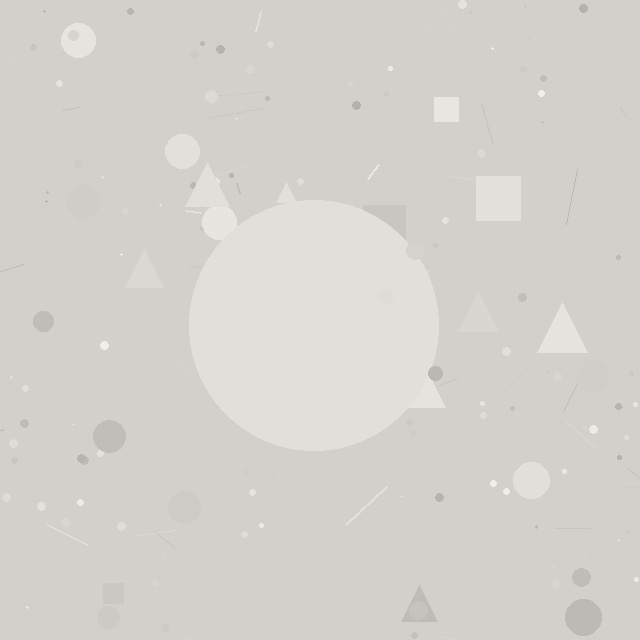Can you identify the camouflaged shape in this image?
The camouflaged shape is a circle.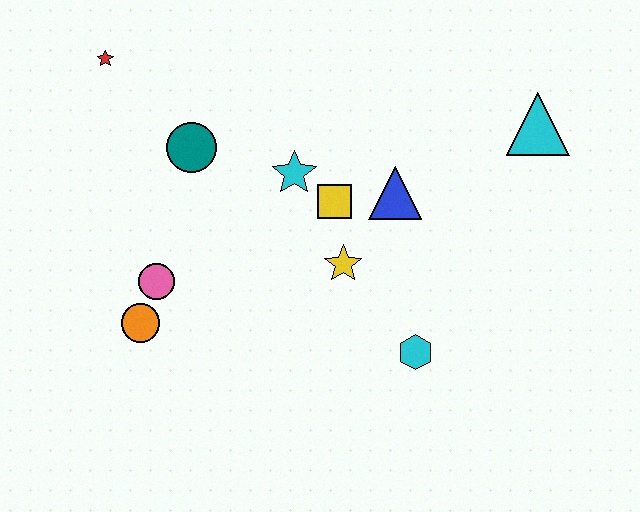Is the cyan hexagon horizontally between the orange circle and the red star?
No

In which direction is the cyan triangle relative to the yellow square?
The cyan triangle is to the right of the yellow square.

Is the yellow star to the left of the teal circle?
No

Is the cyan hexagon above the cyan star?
No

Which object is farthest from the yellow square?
The red star is farthest from the yellow square.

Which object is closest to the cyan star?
The yellow square is closest to the cyan star.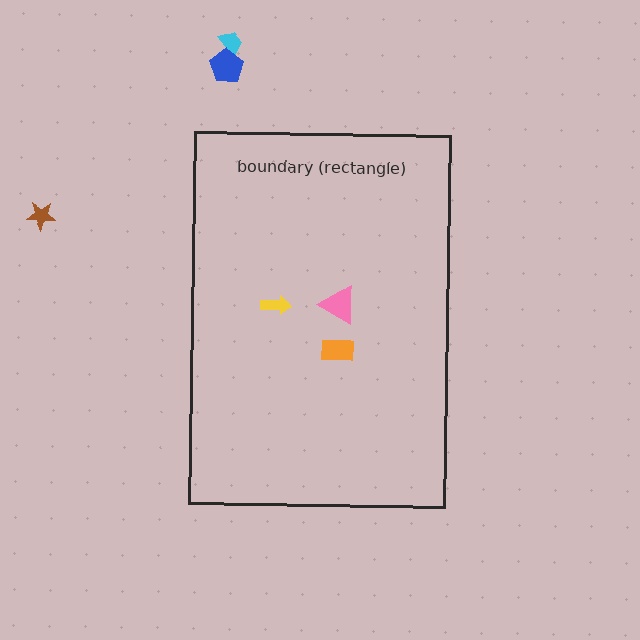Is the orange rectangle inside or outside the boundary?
Inside.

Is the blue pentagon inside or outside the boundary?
Outside.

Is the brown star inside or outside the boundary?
Outside.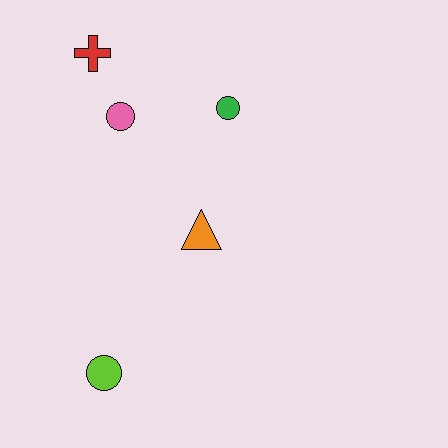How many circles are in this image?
There are 3 circles.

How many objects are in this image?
There are 5 objects.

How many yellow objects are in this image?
There are no yellow objects.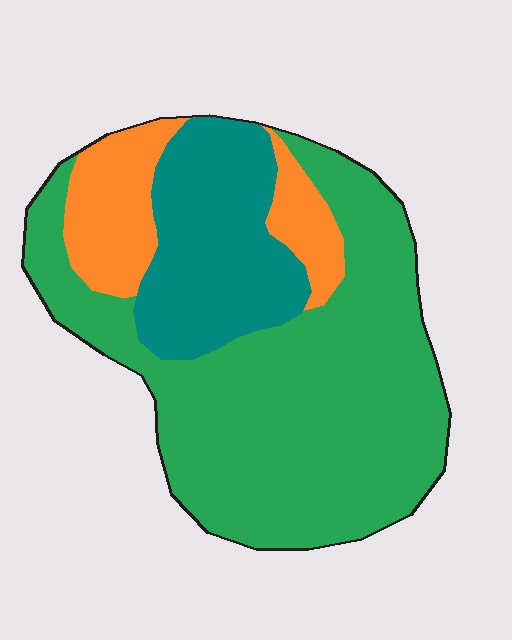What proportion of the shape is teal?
Teal takes up less than a quarter of the shape.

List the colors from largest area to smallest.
From largest to smallest: green, teal, orange.